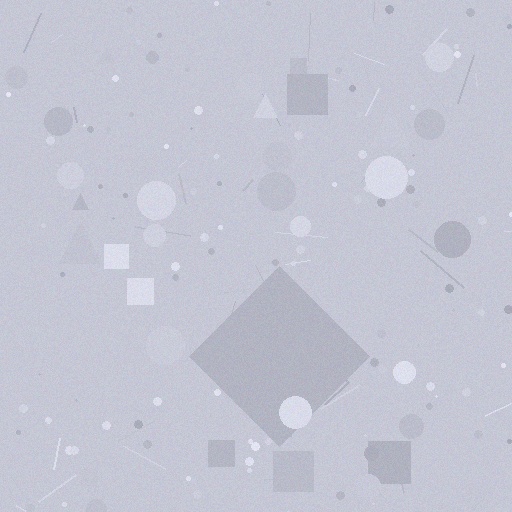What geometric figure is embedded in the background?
A diamond is embedded in the background.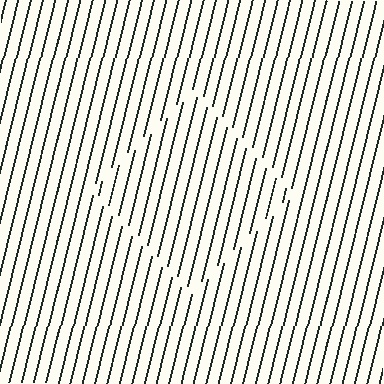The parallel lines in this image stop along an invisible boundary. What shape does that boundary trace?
An illusory square. The interior of the shape contains the same grating, shifted by half a period — the contour is defined by the phase discontinuity where line-ends from the inner and outer gratings abut.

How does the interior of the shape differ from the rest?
The interior of the shape contains the same grating, shifted by half a period — the contour is defined by the phase discontinuity where line-ends from the inner and outer gratings abut.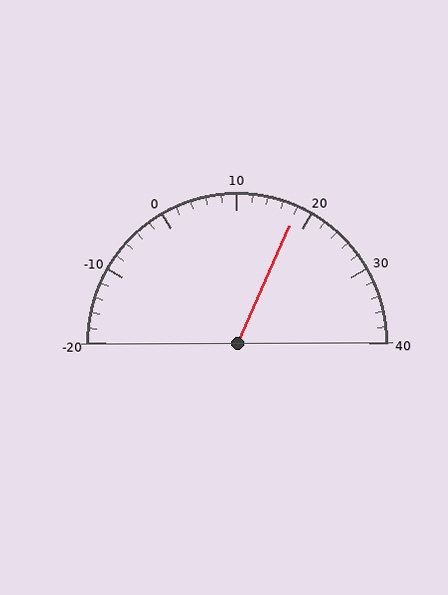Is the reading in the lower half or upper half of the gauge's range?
The reading is in the upper half of the range (-20 to 40).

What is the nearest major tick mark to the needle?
The nearest major tick mark is 20.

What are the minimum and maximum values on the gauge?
The gauge ranges from -20 to 40.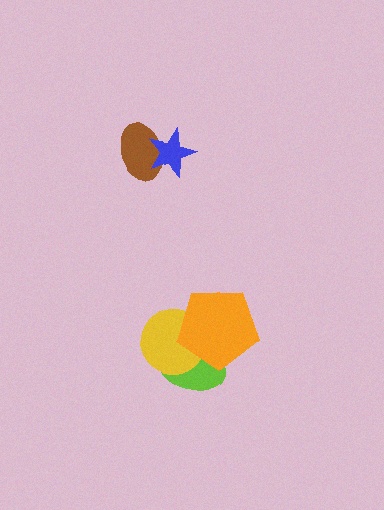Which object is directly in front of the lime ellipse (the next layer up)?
The yellow circle is directly in front of the lime ellipse.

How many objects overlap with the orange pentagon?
2 objects overlap with the orange pentagon.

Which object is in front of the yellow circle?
The orange pentagon is in front of the yellow circle.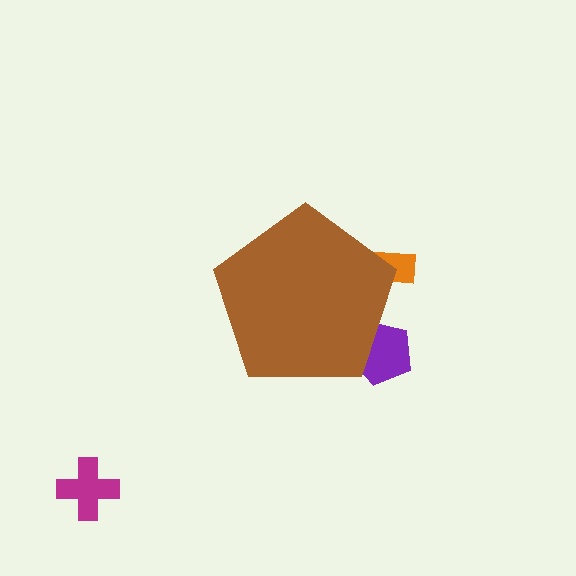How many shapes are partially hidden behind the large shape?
2 shapes are partially hidden.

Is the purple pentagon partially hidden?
Yes, the purple pentagon is partially hidden behind the brown pentagon.